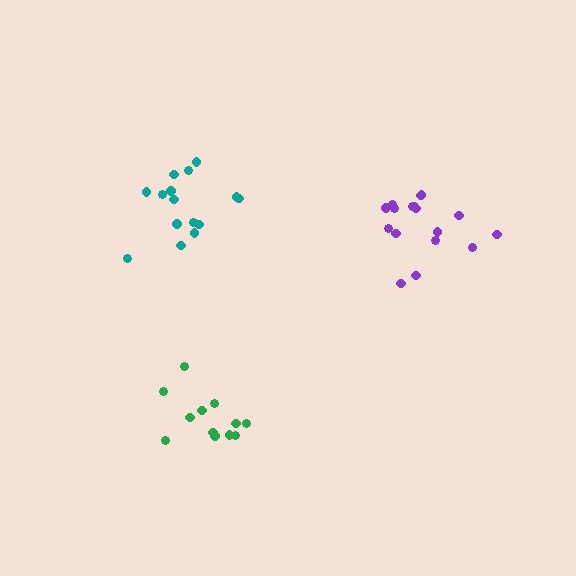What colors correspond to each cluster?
The clusters are colored: green, purple, teal.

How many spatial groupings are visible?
There are 3 spatial groupings.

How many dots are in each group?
Group 1: 12 dots, Group 2: 17 dots, Group 3: 15 dots (44 total).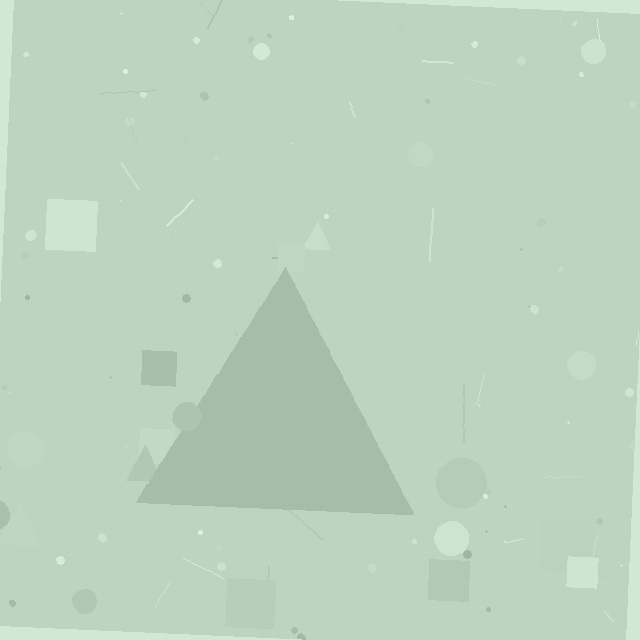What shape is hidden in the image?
A triangle is hidden in the image.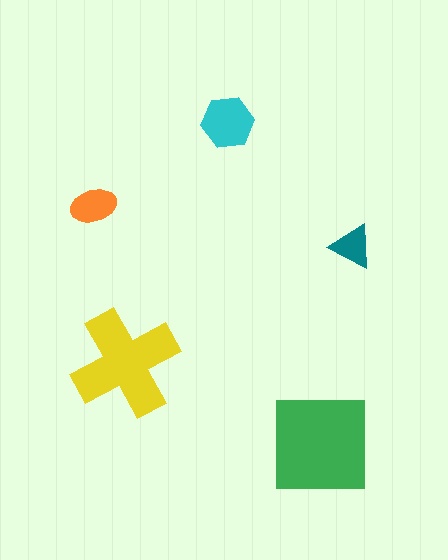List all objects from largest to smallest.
The green square, the yellow cross, the cyan hexagon, the orange ellipse, the teal triangle.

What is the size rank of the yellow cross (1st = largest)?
2nd.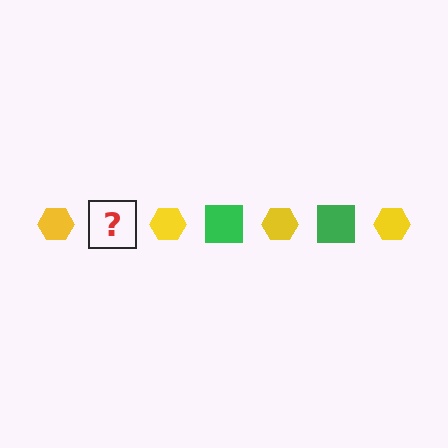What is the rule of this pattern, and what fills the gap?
The rule is that the pattern alternates between yellow hexagon and green square. The gap should be filled with a green square.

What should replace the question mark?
The question mark should be replaced with a green square.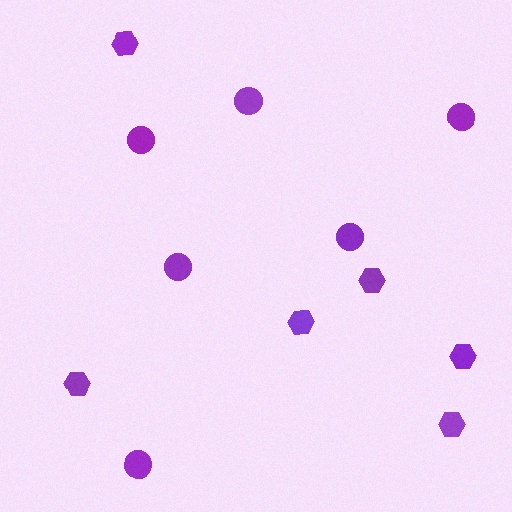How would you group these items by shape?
There are 2 groups: one group of hexagons (6) and one group of circles (6).